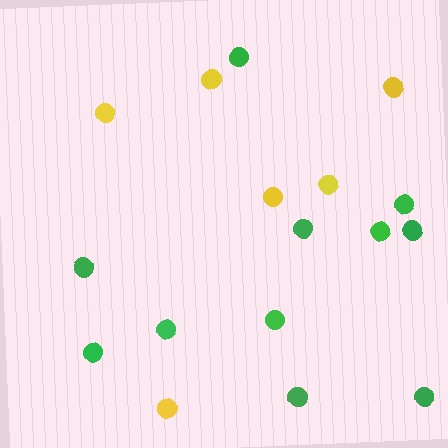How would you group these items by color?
There are 2 groups: one group of green circles (11) and one group of yellow circles (6).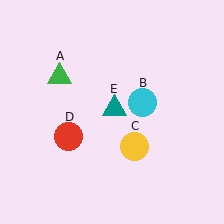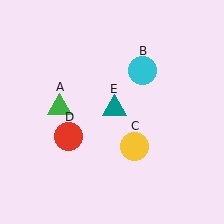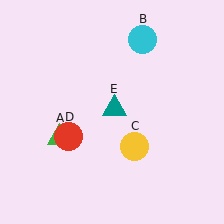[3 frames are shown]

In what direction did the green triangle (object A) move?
The green triangle (object A) moved down.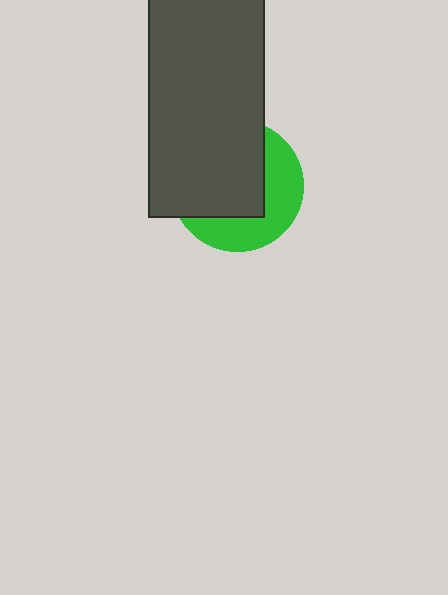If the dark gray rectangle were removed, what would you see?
You would see the complete green circle.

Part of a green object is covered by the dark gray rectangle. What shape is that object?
It is a circle.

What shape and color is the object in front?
The object in front is a dark gray rectangle.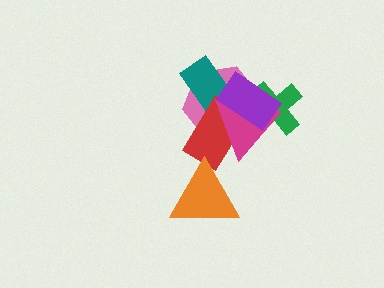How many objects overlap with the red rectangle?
5 objects overlap with the red rectangle.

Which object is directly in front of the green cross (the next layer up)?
The magenta triangle is directly in front of the green cross.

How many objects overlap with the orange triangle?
1 object overlaps with the orange triangle.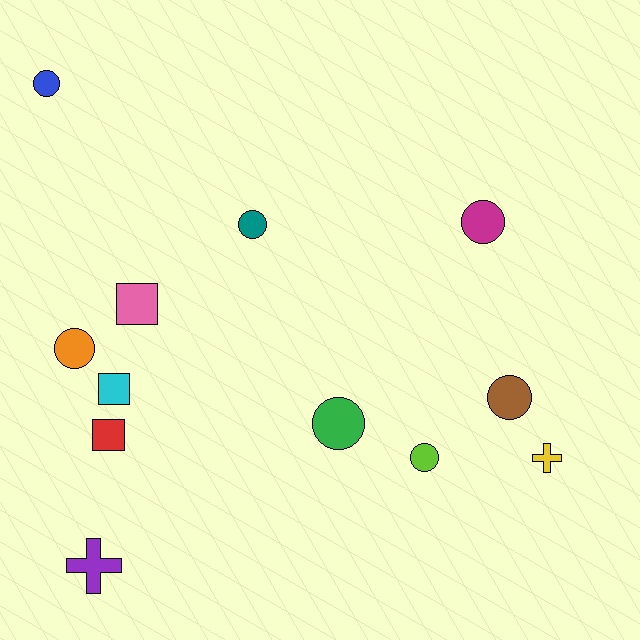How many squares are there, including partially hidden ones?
There are 3 squares.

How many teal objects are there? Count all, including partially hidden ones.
There is 1 teal object.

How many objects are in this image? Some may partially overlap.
There are 12 objects.